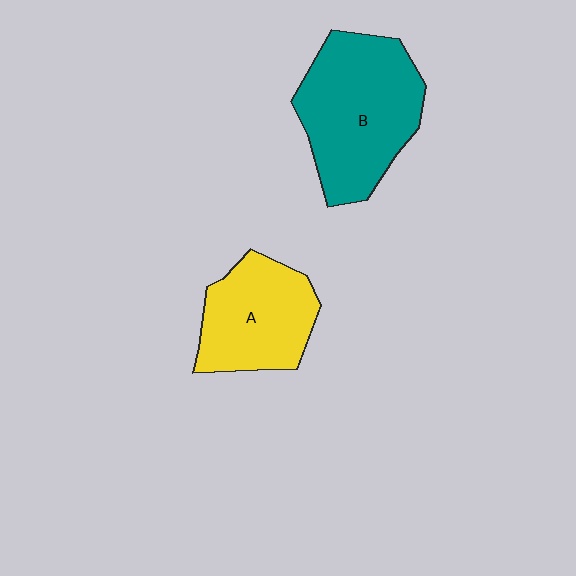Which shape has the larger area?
Shape B (teal).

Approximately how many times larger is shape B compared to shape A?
Approximately 1.4 times.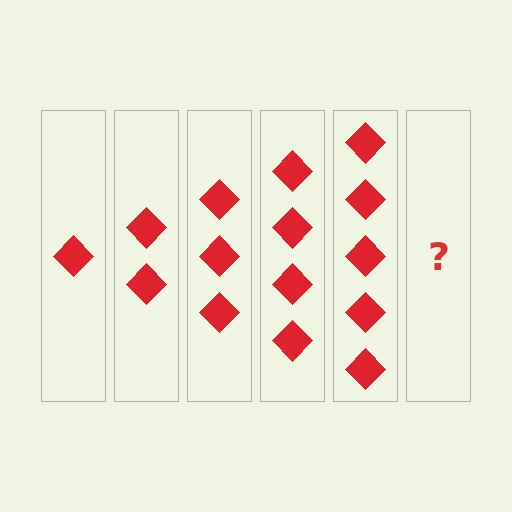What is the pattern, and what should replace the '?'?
The pattern is that each step adds one more diamond. The '?' should be 6 diamonds.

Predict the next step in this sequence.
The next step is 6 diamonds.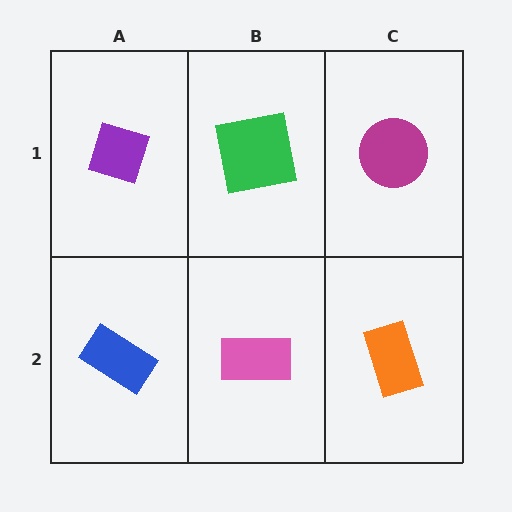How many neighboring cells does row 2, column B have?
3.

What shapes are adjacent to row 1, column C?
An orange rectangle (row 2, column C), a green square (row 1, column B).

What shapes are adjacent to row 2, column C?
A magenta circle (row 1, column C), a pink rectangle (row 2, column B).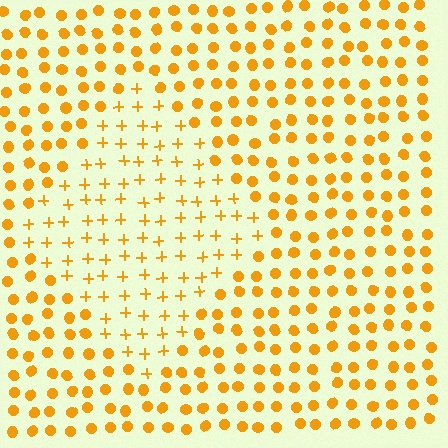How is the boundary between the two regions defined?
The boundary is defined by a change in element shape: plus signs inside vs. circles outside. All elements share the same color and spacing.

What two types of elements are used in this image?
The image uses plus signs inside the diamond region and circles outside it.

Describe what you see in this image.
The image is filled with small orange elements arranged in a uniform grid. A diamond-shaped region contains plus signs, while the surrounding area contains circles. The boundary is defined purely by the change in element shape.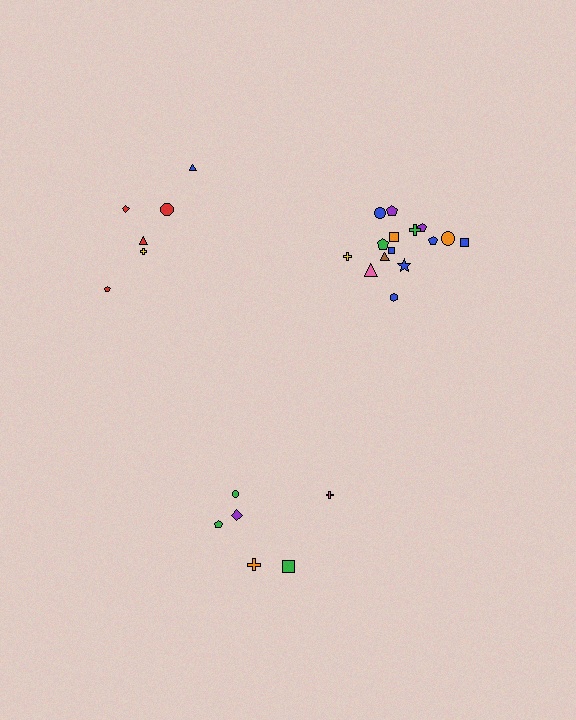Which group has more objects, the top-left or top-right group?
The top-right group.